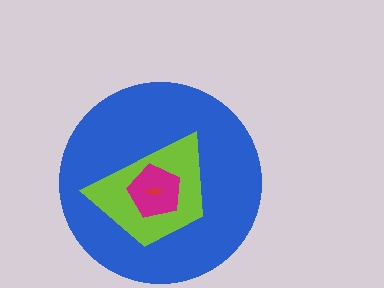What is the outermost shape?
The blue circle.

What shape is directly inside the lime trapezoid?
The magenta pentagon.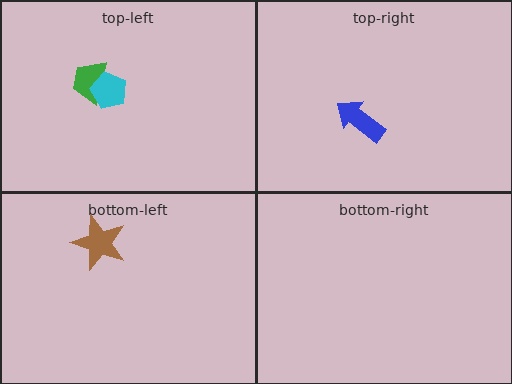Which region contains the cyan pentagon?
The top-left region.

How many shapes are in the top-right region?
1.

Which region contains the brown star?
The bottom-left region.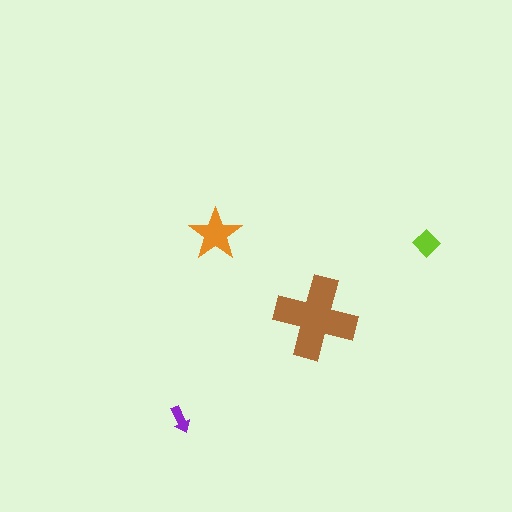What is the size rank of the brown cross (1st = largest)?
1st.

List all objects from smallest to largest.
The purple arrow, the lime diamond, the orange star, the brown cross.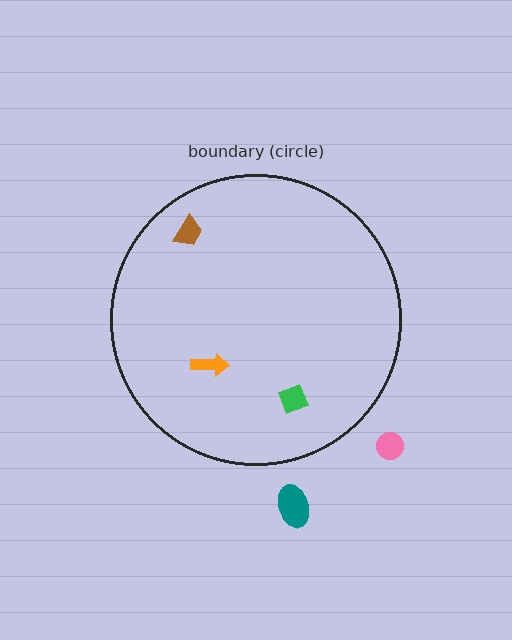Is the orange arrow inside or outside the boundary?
Inside.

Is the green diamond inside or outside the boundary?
Inside.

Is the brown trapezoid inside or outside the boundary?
Inside.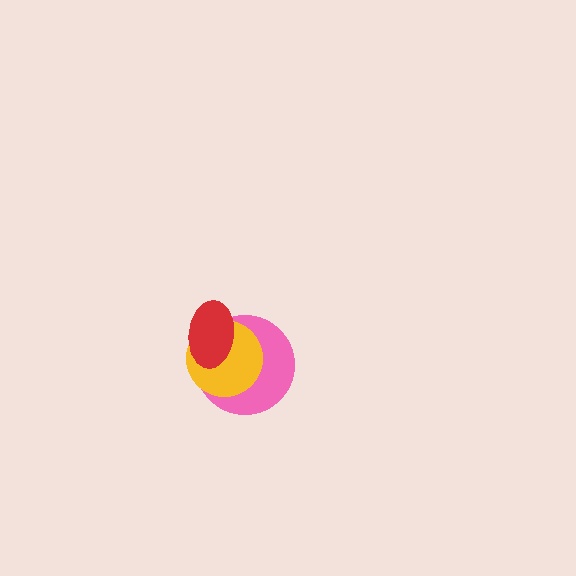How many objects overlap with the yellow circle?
2 objects overlap with the yellow circle.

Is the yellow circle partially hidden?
Yes, it is partially covered by another shape.